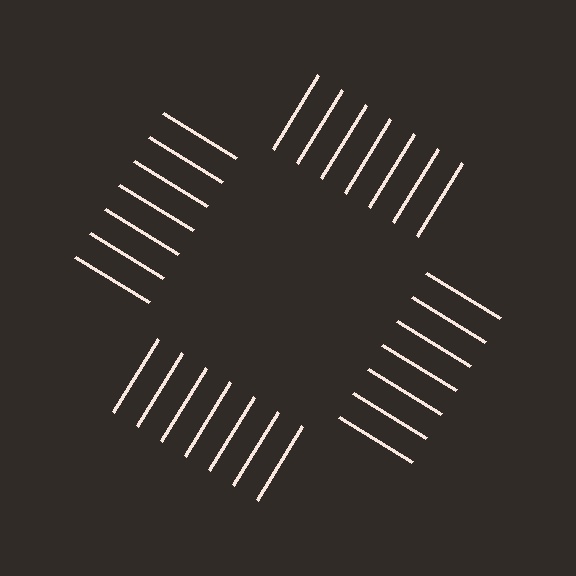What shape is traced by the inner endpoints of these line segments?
An illusory square — the line segments terminate on its edges but no continuous stroke is drawn.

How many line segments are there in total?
28 — 7 along each of the 4 edges.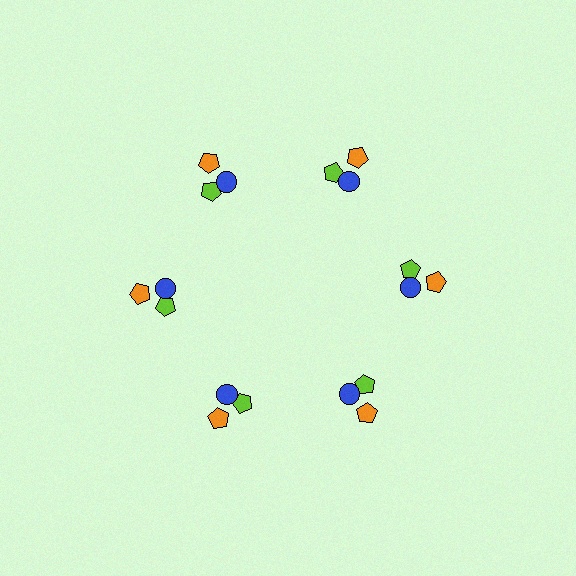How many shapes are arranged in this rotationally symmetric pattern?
There are 18 shapes, arranged in 6 groups of 3.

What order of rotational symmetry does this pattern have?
This pattern has 6-fold rotational symmetry.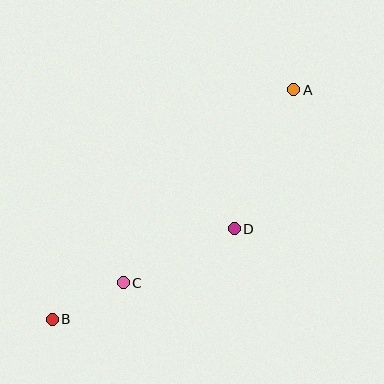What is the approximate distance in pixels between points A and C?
The distance between A and C is approximately 258 pixels.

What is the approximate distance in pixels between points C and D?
The distance between C and D is approximately 123 pixels.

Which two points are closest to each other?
Points B and C are closest to each other.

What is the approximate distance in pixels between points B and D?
The distance between B and D is approximately 203 pixels.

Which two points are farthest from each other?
Points A and B are farthest from each other.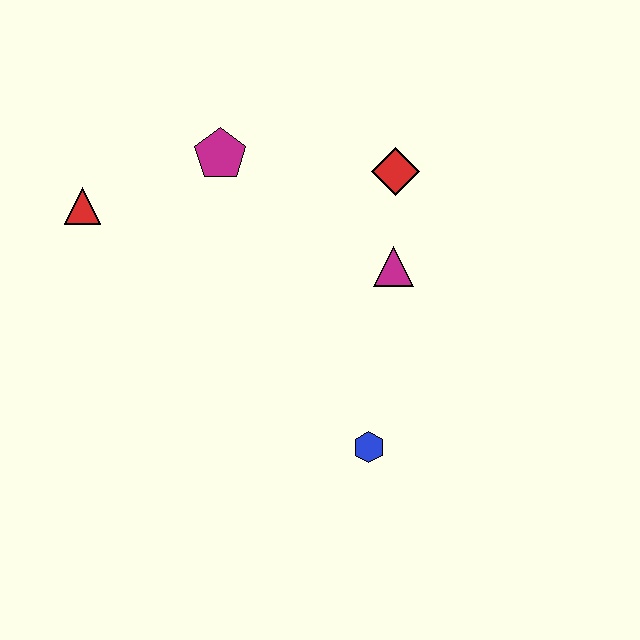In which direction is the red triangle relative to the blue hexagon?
The red triangle is to the left of the blue hexagon.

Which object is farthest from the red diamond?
The red triangle is farthest from the red diamond.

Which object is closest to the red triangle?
The magenta pentagon is closest to the red triangle.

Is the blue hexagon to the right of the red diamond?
No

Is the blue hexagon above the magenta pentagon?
No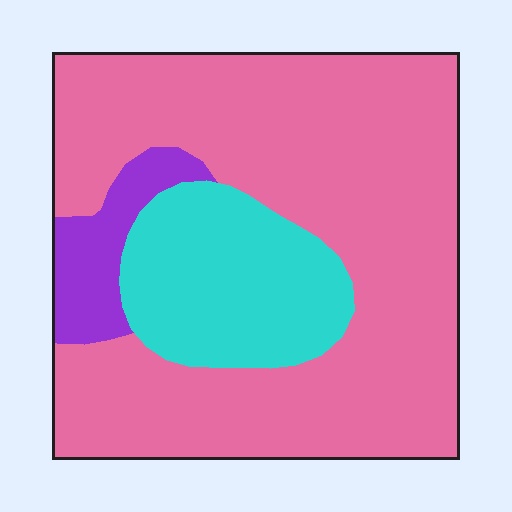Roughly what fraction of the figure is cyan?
Cyan takes up less than a quarter of the figure.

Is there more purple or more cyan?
Cyan.